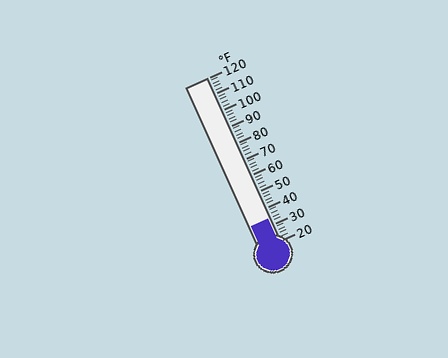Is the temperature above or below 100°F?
The temperature is below 100°F.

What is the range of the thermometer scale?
The thermometer scale ranges from 20°F to 120°F.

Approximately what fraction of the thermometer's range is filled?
The thermometer is filled to approximately 15% of its range.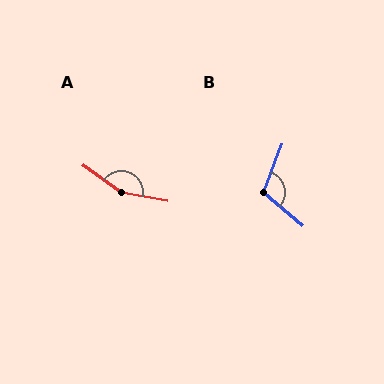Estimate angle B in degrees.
Approximately 110 degrees.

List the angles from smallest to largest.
B (110°), A (155°).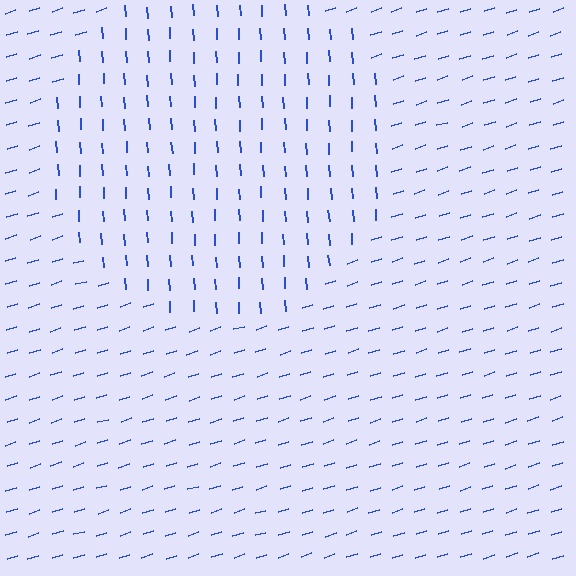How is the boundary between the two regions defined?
The boundary is defined purely by a change in line orientation (approximately 76 degrees difference). All lines are the same color and thickness.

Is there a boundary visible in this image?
Yes, there is a texture boundary formed by a change in line orientation.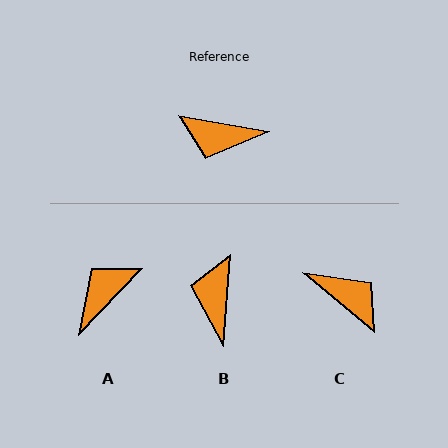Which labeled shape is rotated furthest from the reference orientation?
C, about 150 degrees away.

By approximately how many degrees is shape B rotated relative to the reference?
Approximately 85 degrees clockwise.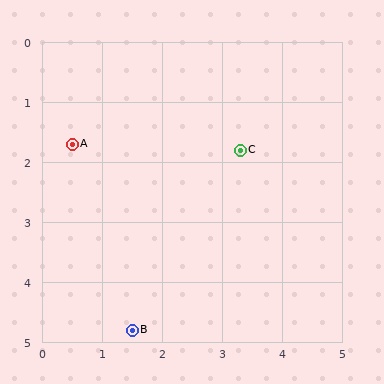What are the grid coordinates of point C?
Point C is at approximately (3.3, 1.8).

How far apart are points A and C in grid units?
Points A and C are about 2.8 grid units apart.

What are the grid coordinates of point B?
Point B is at approximately (1.5, 4.8).